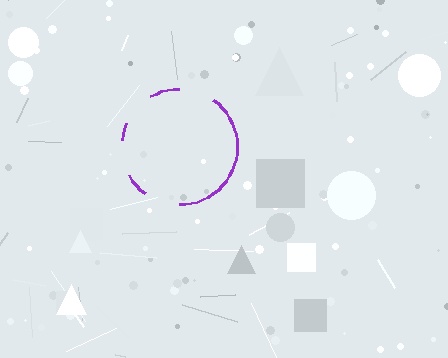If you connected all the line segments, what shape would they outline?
They would outline a circle.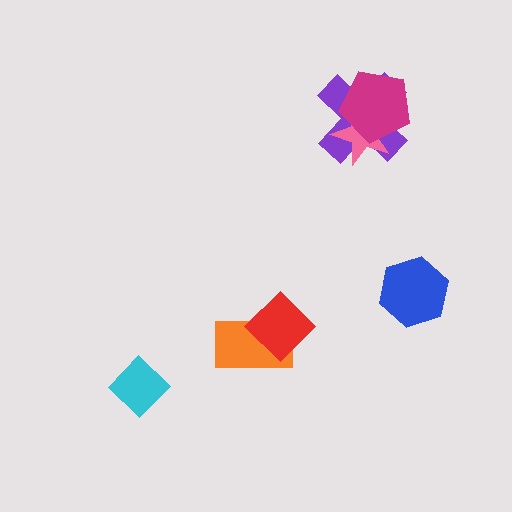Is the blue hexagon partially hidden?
No, no other shape covers it.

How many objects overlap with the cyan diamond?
0 objects overlap with the cyan diamond.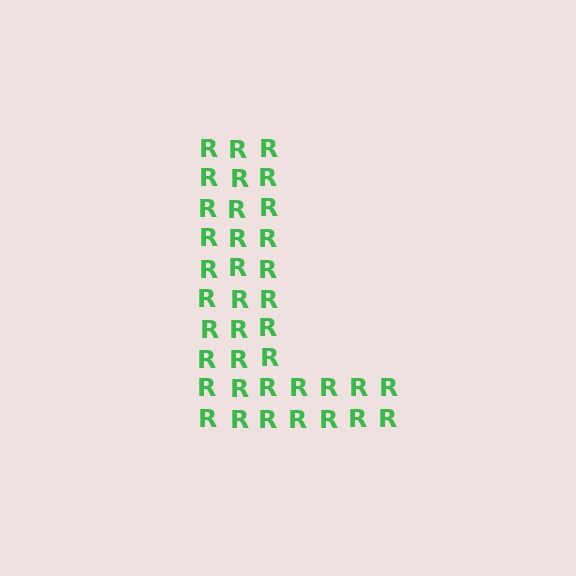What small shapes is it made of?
It is made of small letter R's.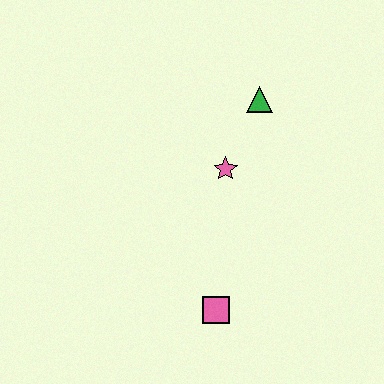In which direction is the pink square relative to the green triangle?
The pink square is below the green triangle.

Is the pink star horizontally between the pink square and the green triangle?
Yes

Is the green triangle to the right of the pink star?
Yes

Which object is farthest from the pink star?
The pink square is farthest from the pink star.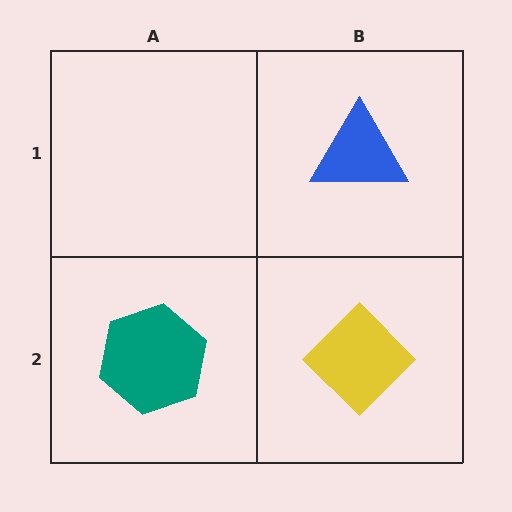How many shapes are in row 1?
1 shape.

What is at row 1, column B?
A blue triangle.